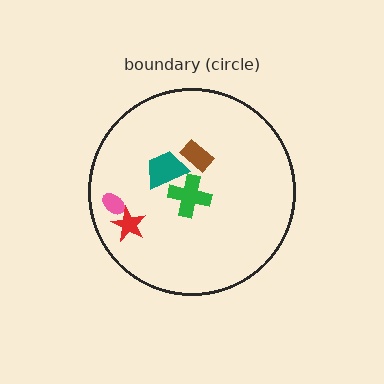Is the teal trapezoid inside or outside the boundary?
Inside.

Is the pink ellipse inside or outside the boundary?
Inside.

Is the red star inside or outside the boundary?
Inside.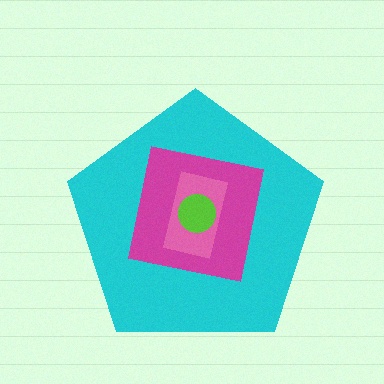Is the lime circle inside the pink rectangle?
Yes.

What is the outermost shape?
The cyan pentagon.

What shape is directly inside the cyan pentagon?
The magenta square.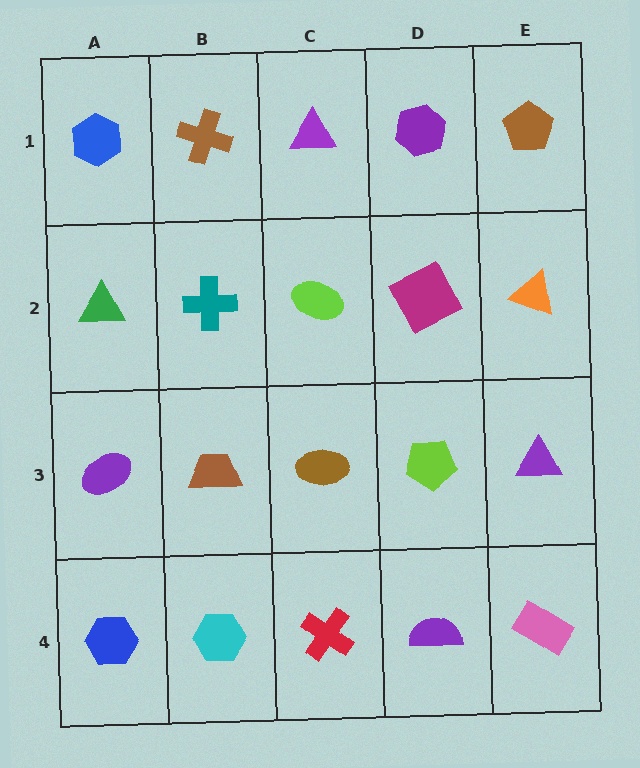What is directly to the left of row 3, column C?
A brown trapezoid.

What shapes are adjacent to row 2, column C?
A purple triangle (row 1, column C), a brown ellipse (row 3, column C), a teal cross (row 2, column B), a magenta square (row 2, column D).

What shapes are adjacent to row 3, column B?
A teal cross (row 2, column B), a cyan hexagon (row 4, column B), a purple ellipse (row 3, column A), a brown ellipse (row 3, column C).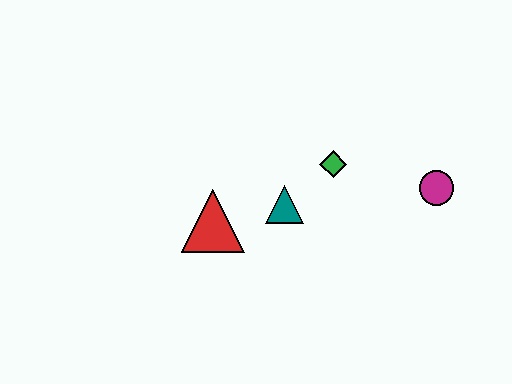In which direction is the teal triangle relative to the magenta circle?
The teal triangle is to the left of the magenta circle.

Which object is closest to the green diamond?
The teal triangle is closest to the green diamond.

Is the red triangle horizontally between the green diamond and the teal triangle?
No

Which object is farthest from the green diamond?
The red triangle is farthest from the green diamond.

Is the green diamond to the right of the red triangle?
Yes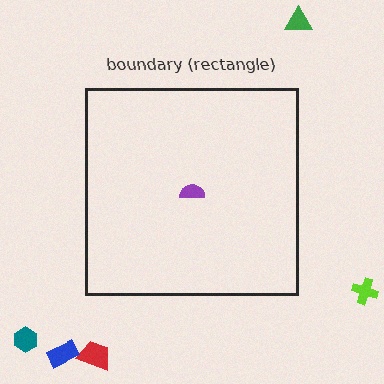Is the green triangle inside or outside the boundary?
Outside.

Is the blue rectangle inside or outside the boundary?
Outside.